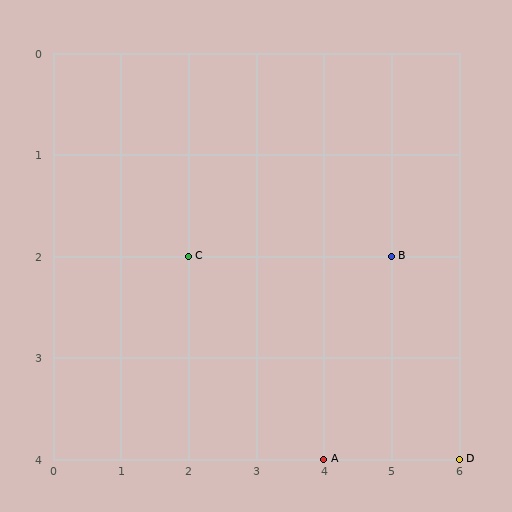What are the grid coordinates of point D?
Point D is at grid coordinates (6, 4).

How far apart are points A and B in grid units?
Points A and B are 1 column and 2 rows apart (about 2.2 grid units diagonally).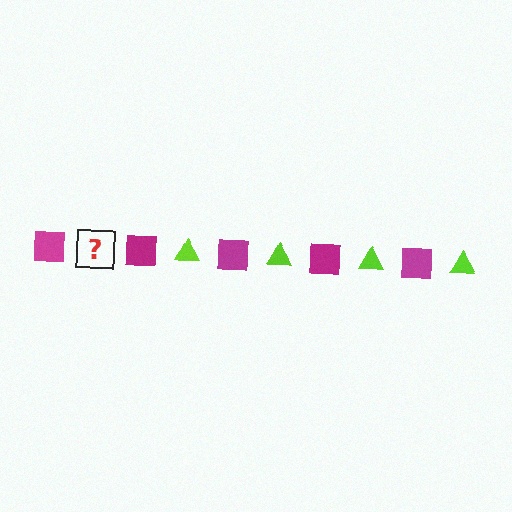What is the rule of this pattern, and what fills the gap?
The rule is that the pattern alternates between magenta square and lime triangle. The gap should be filled with a lime triangle.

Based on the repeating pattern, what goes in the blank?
The blank should be a lime triangle.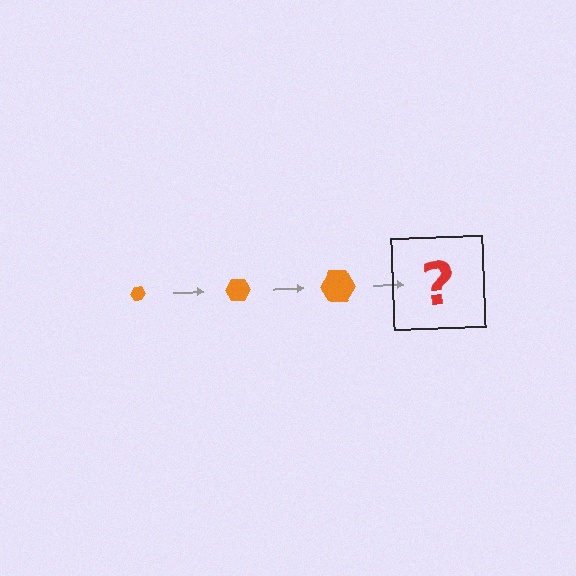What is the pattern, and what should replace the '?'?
The pattern is that the hexagon gets progressively larger each step. The '?' should be an orange hexagon, larger than the previous one.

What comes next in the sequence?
The next element should be an orange hexagon, larger than the previous one.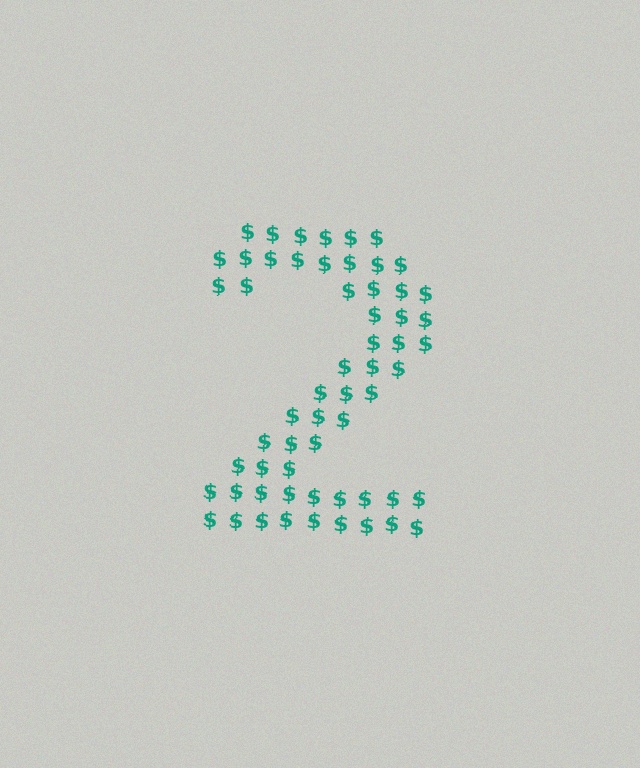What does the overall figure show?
The overall figure shows the digit 2.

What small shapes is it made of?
It is made of small dollar signs.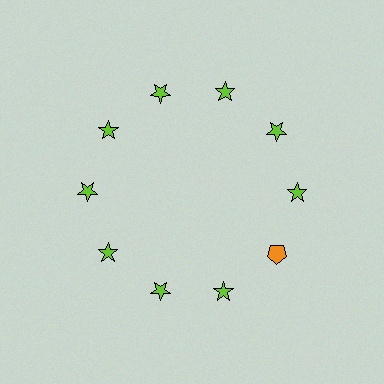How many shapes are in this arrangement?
There are 10 shapes arranged in a ring pattern.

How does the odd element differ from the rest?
It differs in both color (orange instead of lime) and shape (pentagon instead of star).